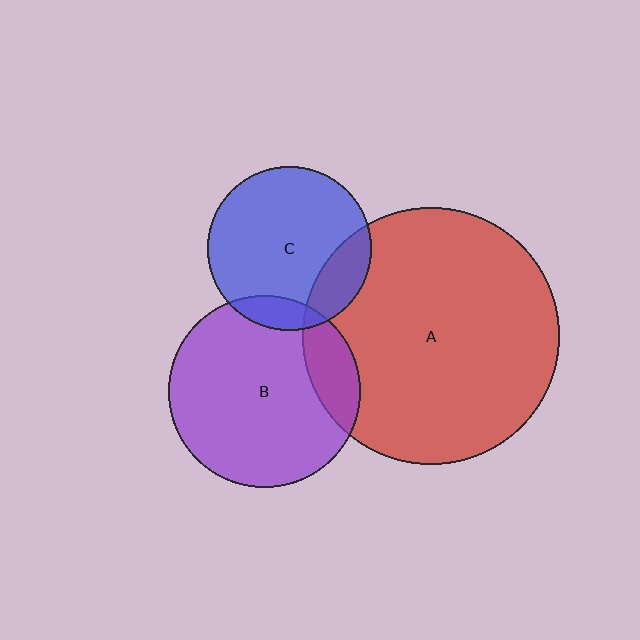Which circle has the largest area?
Circle A (red).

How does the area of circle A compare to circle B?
Approximately 1.8 times.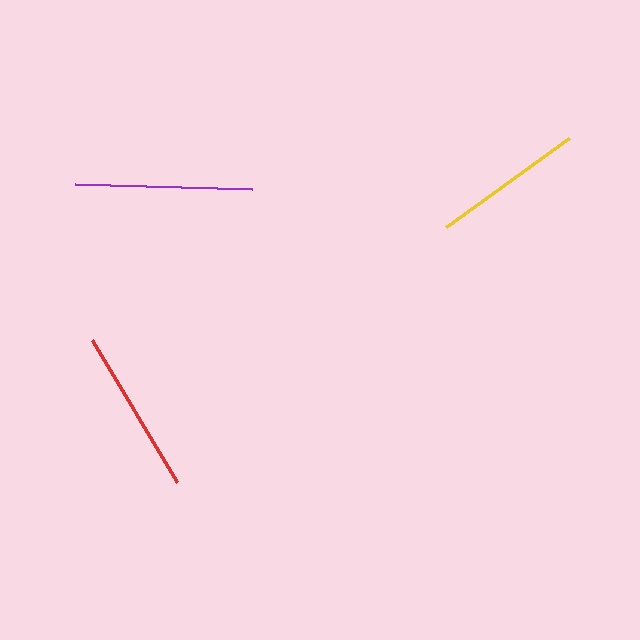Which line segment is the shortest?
The yellow line is the shortest at approximately 152 pixels.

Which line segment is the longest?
The purple line is the longest at approximately 177 pixels.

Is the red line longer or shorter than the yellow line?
The red line is longer than the yellow line.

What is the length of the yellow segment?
The yellow segment is approximately 152 pixels long.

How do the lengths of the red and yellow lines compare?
The red and yellow lines are approximately the same length.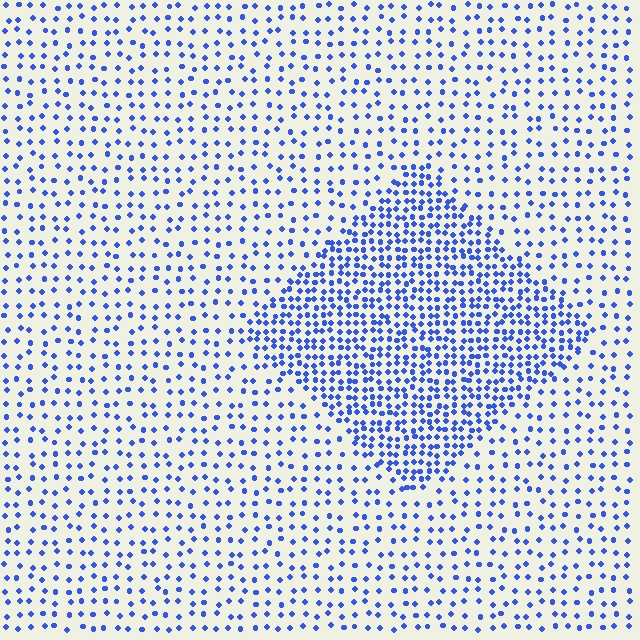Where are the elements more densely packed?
The elements are more densely packed inside the diamond boundary.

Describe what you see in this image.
The image contains small blue elements arranged at two different densities. A diamond-shaped region is visible where the elements are more densely packed than the surrounding area.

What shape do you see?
I see a diamond.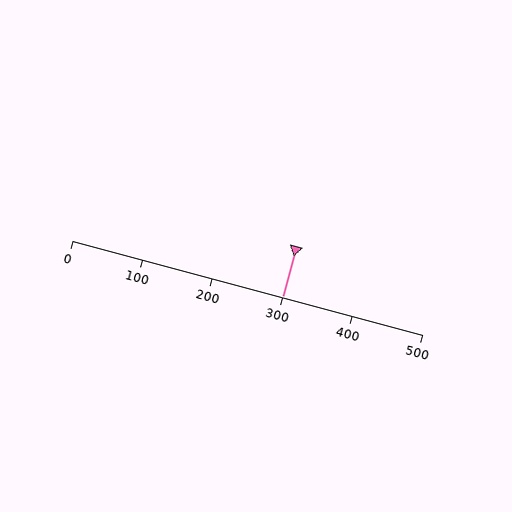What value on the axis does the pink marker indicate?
The marker indicates approximately 300.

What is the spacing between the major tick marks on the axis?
The major ticks are spaced 100 apart.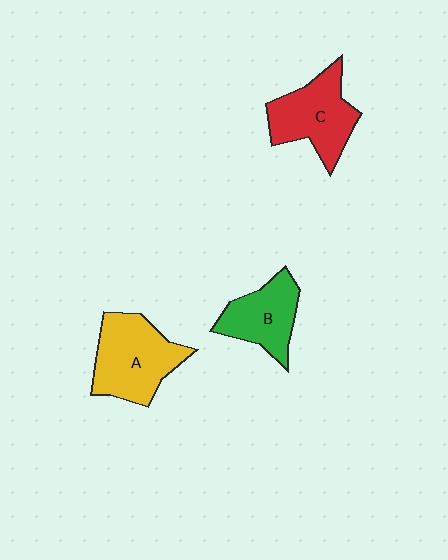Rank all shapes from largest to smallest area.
From largest to smallest: A (yellow), C (red), B (green).